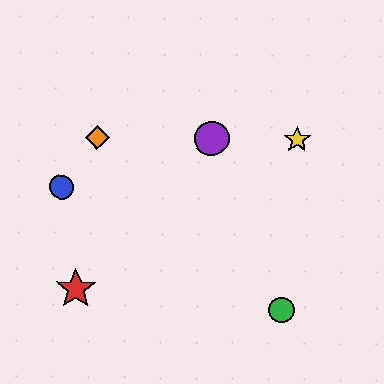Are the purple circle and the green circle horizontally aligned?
No, the purple circle is at y≈139 and the green circle is at y≈310.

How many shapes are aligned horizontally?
3 shapes (the yellow star, the purple circle, the orange diamond) are aligned horizontally.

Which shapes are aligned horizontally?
The yellow star, the purple circle, the orange diamond are aligned horizontally.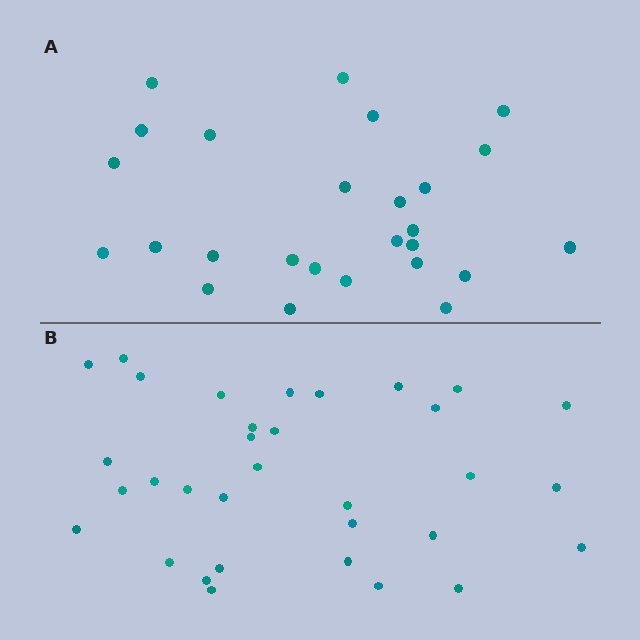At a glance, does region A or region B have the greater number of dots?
Region B (the bottom region) has more dots.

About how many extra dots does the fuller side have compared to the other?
Region B has roughly 8 or so more dots than region A.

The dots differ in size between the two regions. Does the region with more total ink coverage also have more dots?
No. Region A has more total ink coverage because its dots are larger, but region B actually contains more individual dots. Total area can be misleading — the number of items is what matters here.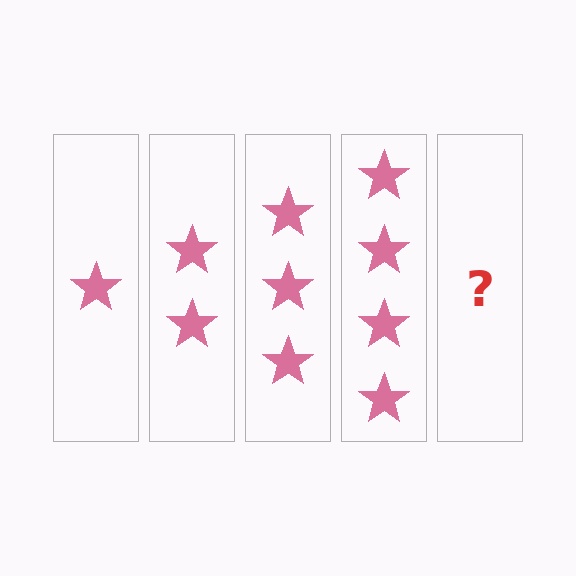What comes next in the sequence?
The next element should be 5 stars.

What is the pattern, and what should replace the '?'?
The pattern is that each step adds one more star. The '?' should be 5 stars.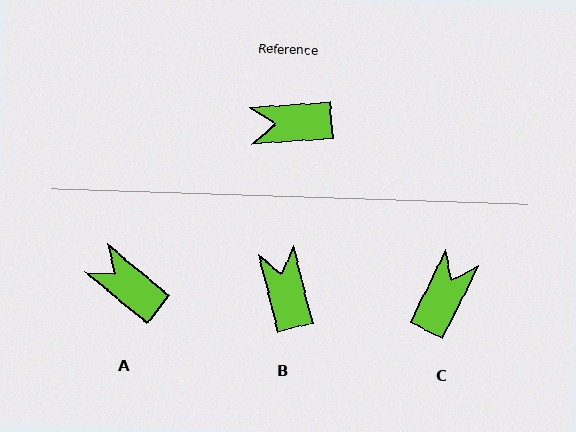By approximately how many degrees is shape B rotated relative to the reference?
Approximately 80 degrees clockwise.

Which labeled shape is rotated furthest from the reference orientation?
C, about 120 degrees away.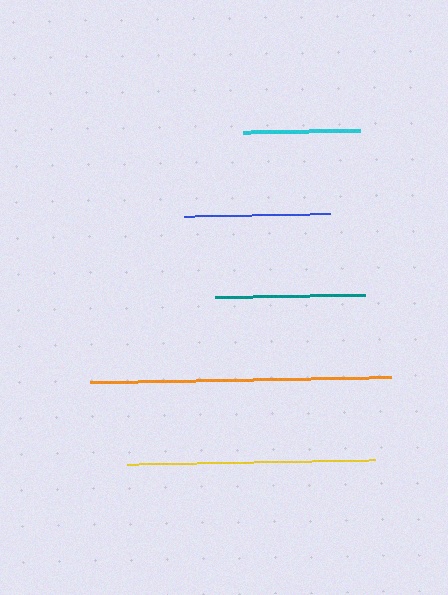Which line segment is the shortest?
The cyan line is the shortest at approximately 117 pixels.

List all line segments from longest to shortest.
From longest to shortest: orange, yellow, teal, blue, cyan.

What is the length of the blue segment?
The blue segment is approximately 145 pixels long.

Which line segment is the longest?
The orange line is the longest at approximately 301 pixels.